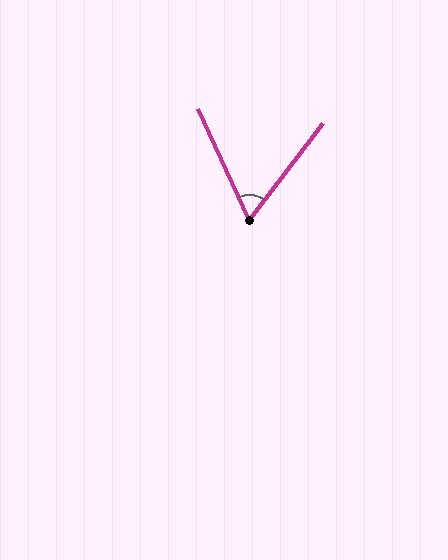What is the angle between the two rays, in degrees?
Approximately 62 degrees.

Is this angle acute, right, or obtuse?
It is acute.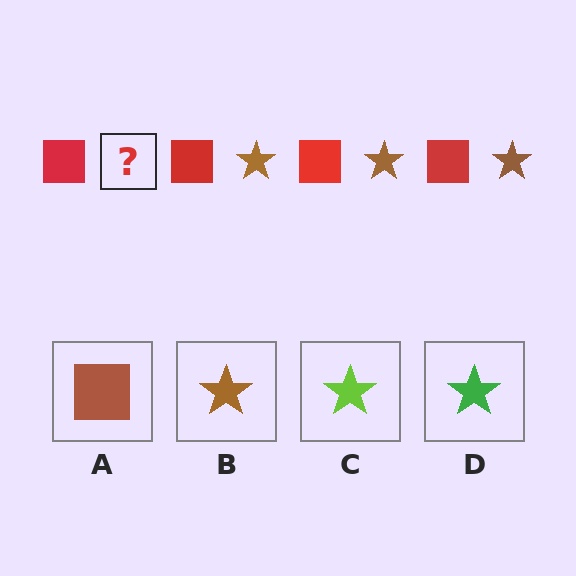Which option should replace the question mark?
Option B.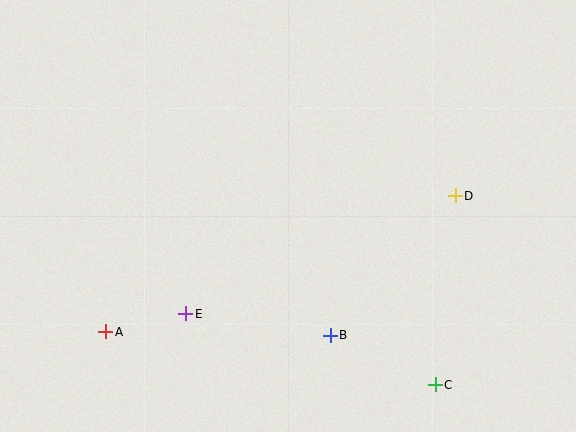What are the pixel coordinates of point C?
Point C is at (435, 385).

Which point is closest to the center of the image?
Point B at (330, 335) is closest to the center.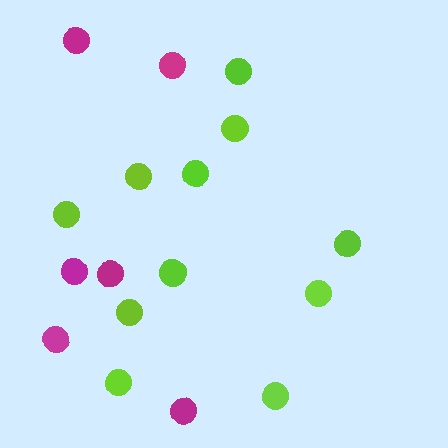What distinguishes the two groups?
There are 2 groups: one group of lime circles (11) and one group of magenta circles (6).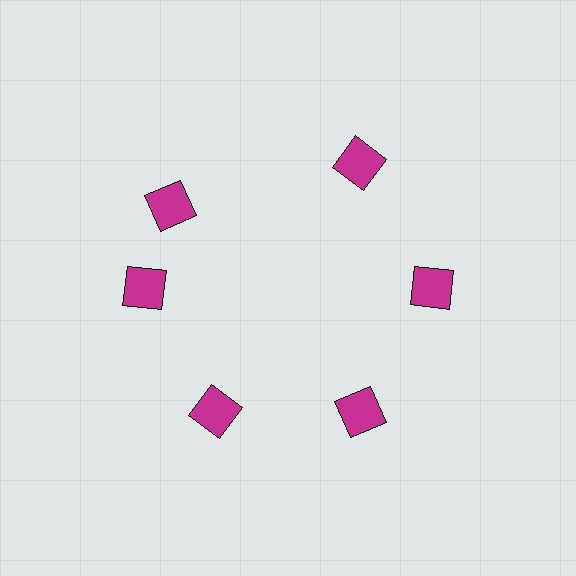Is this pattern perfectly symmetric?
No. The 6 magenta squares are arranged in a ring, but one element near the 11 o'clock position is rotated out of alignment along the ring, breaking the 6-fold rotational symmetry.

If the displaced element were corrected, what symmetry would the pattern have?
It would have 6-fold rotational symmetry — the pattern would map onto itself every 60 degrees.